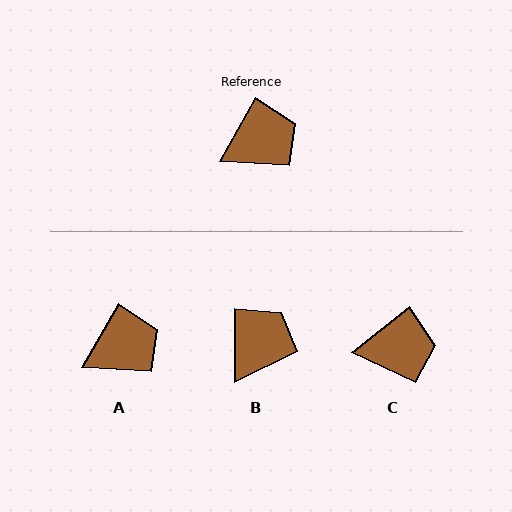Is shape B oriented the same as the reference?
No, it is off by about 30 degrees.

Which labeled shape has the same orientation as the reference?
A.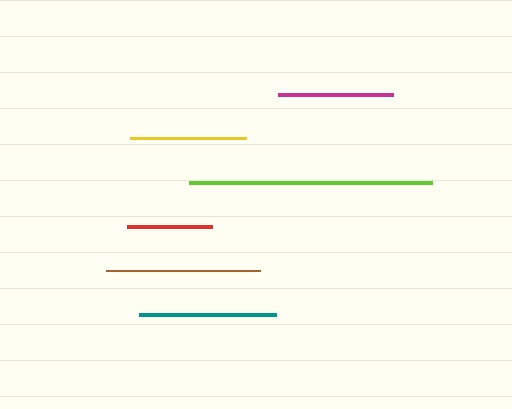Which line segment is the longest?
The lime line is the longest at approximately 244 pixels.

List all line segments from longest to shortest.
From longest to shortest: lime, brown, teal, yellow, magenta, red.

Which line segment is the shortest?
The red line is the shortest at approximately 85 pixels.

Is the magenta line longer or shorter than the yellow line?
The yellow line is longer than the magenta line.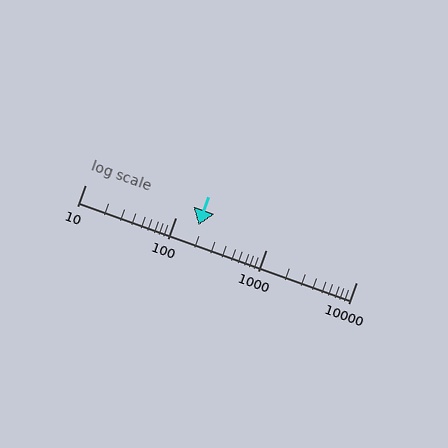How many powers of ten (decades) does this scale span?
The scale spans 3 decades, from 10 to 10000.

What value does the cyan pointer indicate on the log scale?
The pointer indicates approximately 180.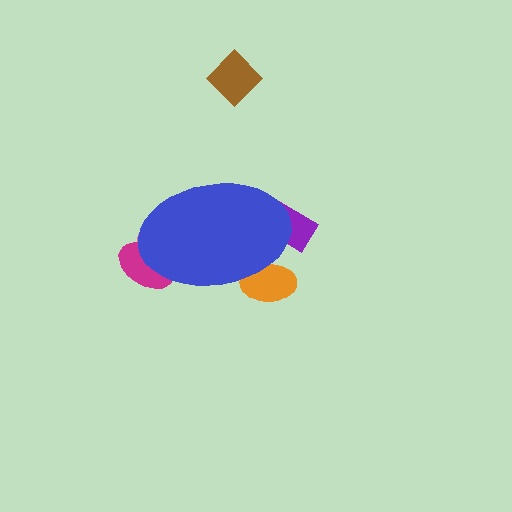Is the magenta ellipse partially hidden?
Yes, the magenta ellipse is partially hidden behind the blue ellipse.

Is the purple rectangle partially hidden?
Yes, the purple rectangle is partially hidden behind the blue ellipse.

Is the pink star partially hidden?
Yes, the pink star is partially hidden behind the blue ellipse.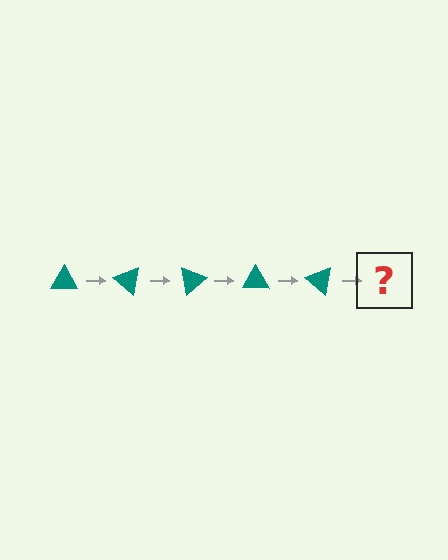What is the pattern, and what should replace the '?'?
The pattern is that the triangle rotates 40 degrees each step. The '?' should be a teal triangle rotated 200 degrees.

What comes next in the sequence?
The next element should be a teal triangle rotated 200 degrees.